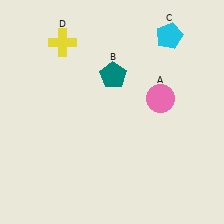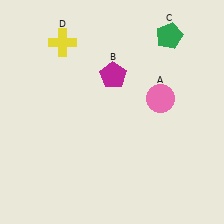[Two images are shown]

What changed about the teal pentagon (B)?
In Image 1, B is teal. In Image 2, it changed to magenta.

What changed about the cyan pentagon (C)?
In Image 1, C is cyan. In Image 2, it changed to green.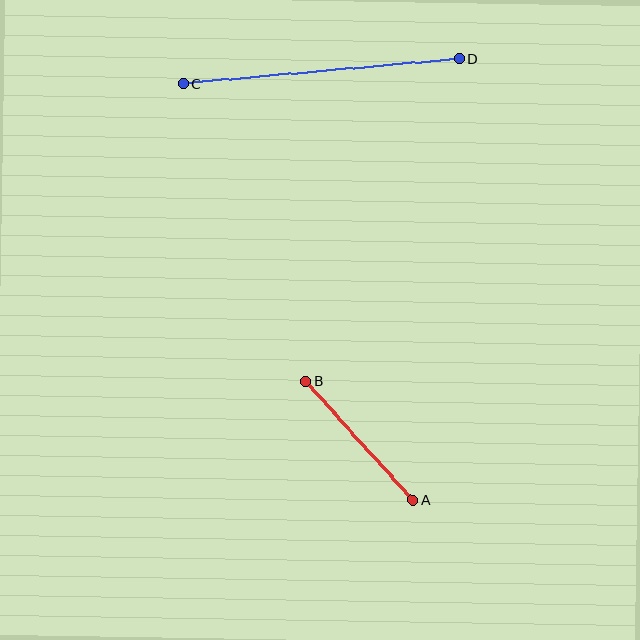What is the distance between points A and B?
The distance is approximately 160 pixels.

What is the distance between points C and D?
The distance is approximately 278 pixels.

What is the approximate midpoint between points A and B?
The midpoint is at approximately (359, 440) pixels.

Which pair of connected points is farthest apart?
Points C and D are farthest apart.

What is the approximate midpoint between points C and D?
The midpoint is at approximately (321, 71) pixels.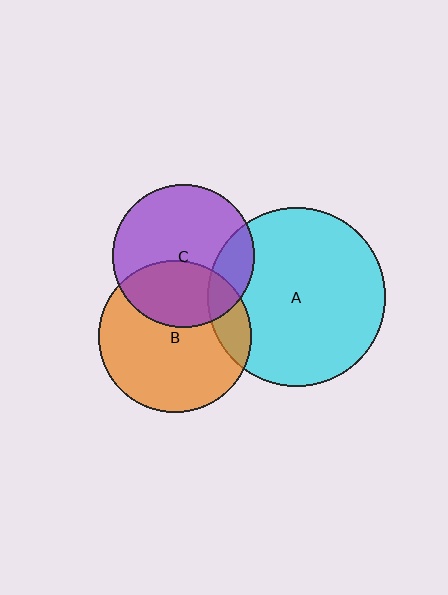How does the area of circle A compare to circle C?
Approximately 1.6 times.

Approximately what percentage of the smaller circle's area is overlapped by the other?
Approximately 35%.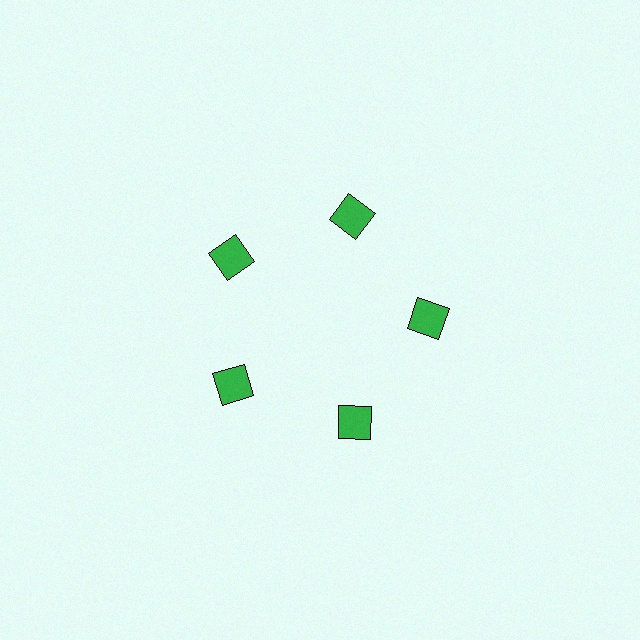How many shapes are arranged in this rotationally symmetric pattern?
There are 5 shapes, arranged in 5 groups of 1.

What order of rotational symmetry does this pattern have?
This pattern has 5-fold rotational symmetry.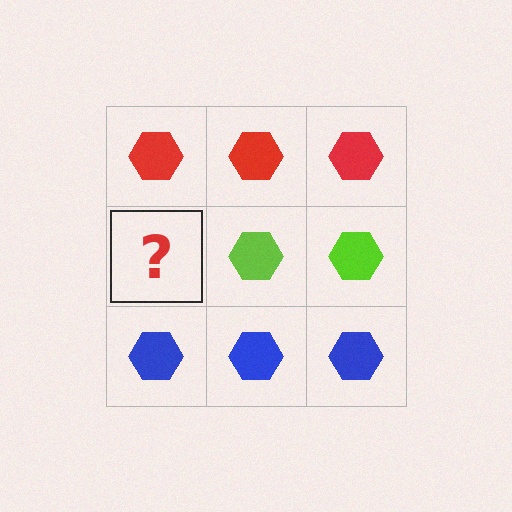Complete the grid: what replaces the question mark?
The question mark should be replaced with a lime hexagon.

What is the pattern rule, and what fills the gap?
The rule is that each row has a consistent color. The gap should be filled with a lime hexagon.